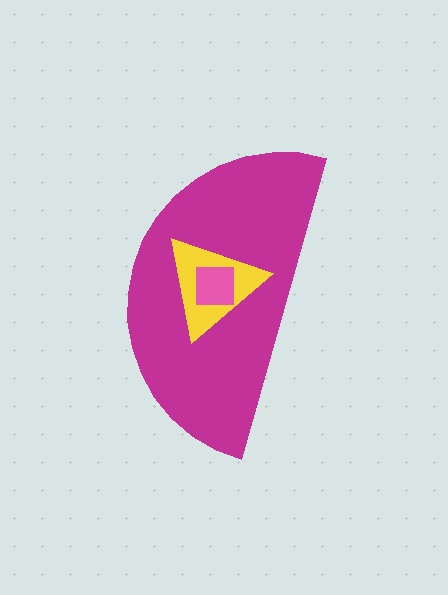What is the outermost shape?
The magenta semicircle.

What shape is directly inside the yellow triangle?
The pink square.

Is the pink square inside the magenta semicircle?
Yes.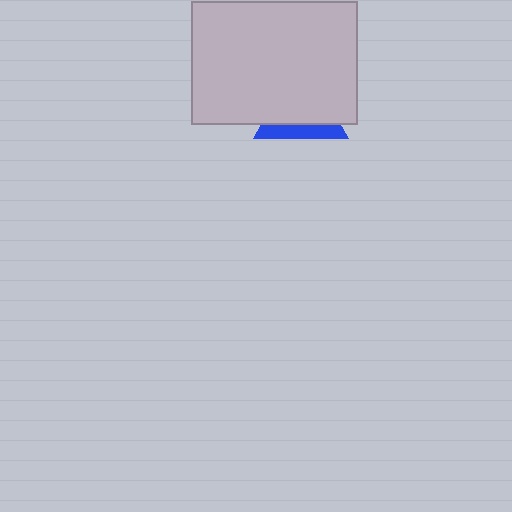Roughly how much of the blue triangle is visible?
A small part of it is visible (roughly 31%).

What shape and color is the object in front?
The object in front is a light gray rectangle.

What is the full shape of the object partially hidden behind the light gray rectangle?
The partially hidden object is a blue triangle.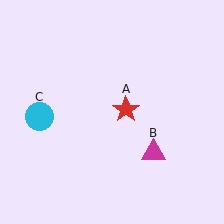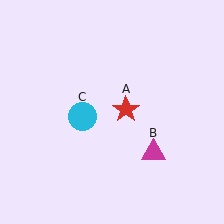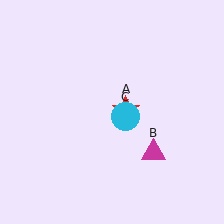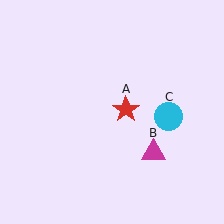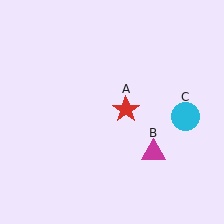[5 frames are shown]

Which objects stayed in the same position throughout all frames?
Red star (object A) and magenta triangle (object B) remained stationary.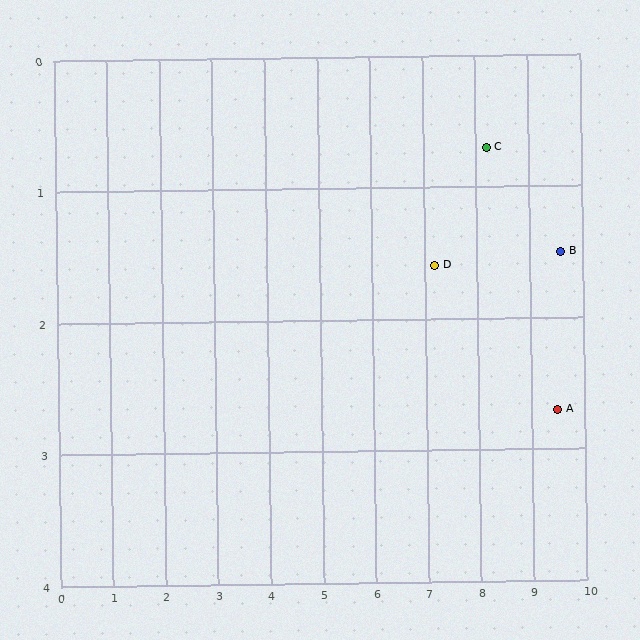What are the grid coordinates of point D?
Point D is at approximately (7.2, 1.6).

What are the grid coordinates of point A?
Point A is at approximately (9.5, 2.7).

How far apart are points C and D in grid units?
Points C and D are about 1.3 grid units apart.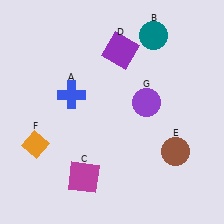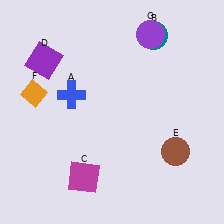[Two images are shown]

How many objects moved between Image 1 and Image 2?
3 objects moved between the two images.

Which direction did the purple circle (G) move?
The purple circle (G) moved up.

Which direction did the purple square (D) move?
The purple square (D) moved left.